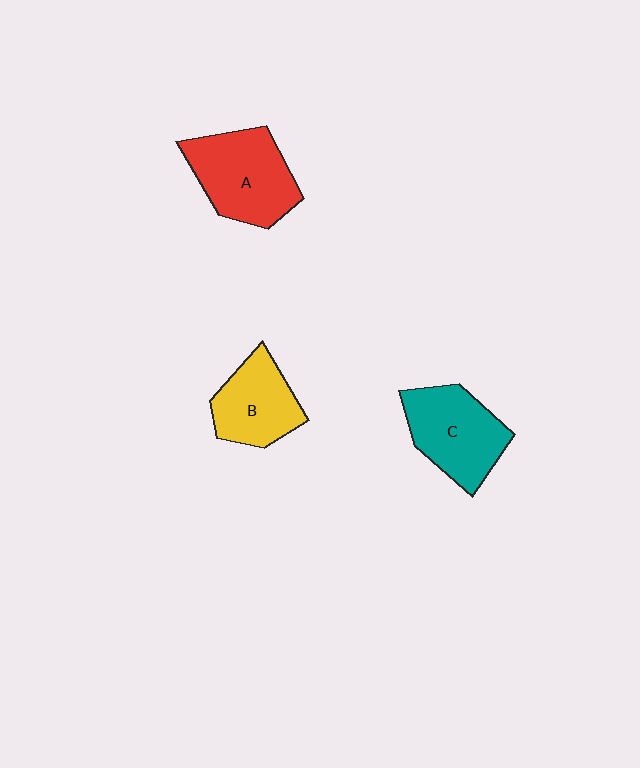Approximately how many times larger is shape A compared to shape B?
Approximately 1.3 times.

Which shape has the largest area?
Shape A (red).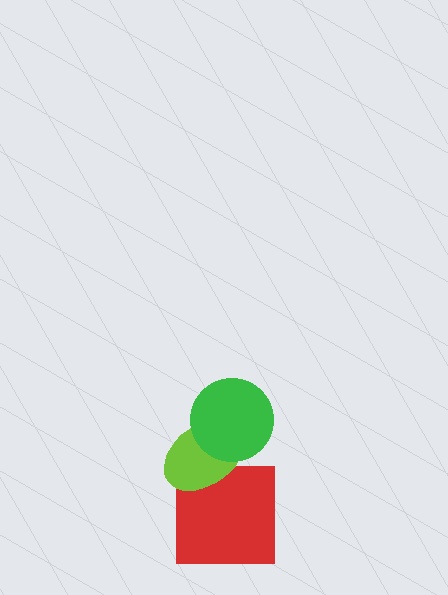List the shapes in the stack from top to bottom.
From top to bottom: the green circle, the lime ellipse, the red square.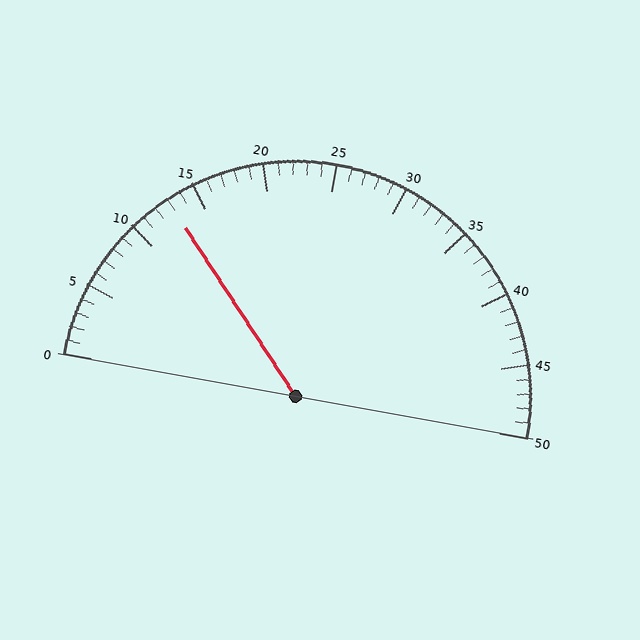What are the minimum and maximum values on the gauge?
The gauge ranges from 0 to 50.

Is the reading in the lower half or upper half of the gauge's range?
The reading is in the lower half of the range (0 to 50).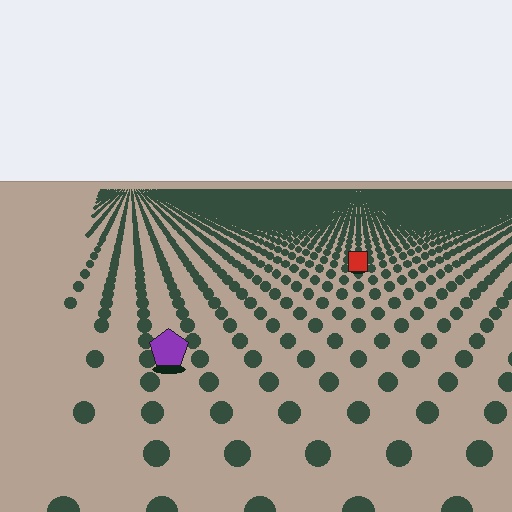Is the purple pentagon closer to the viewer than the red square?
Yes. The purple pentagon is closer — you can tell from the texture gradient: the ground texture is coarser near it.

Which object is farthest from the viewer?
The red square is farthest from the viewer. It appears smaller and the ground texture around it is denser.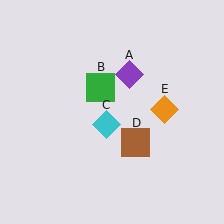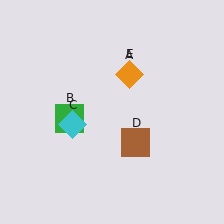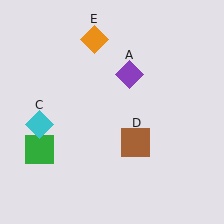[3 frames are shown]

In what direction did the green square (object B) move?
The green square (object B) moved down and to the left.